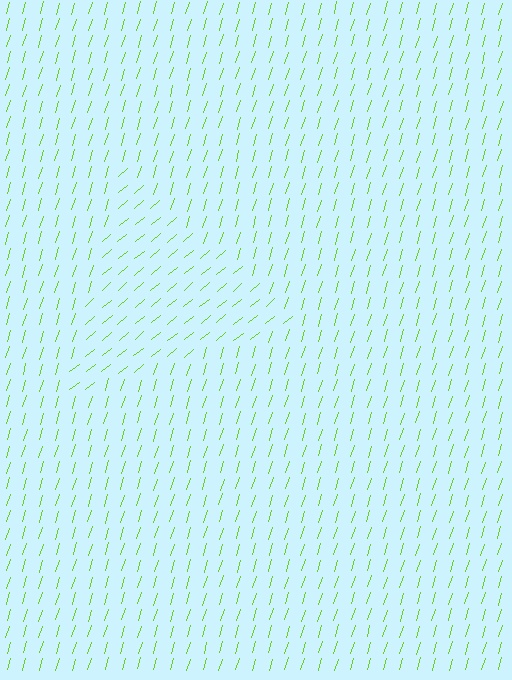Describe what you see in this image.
The image is filled with small lime line segments. A triangle region in the image has lines oriented differently from the surrounding lines, creating a visible texture boundary.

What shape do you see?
I see a triangle.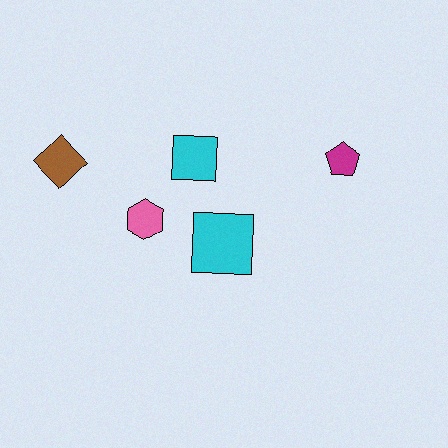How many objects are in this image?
There are 5 objects.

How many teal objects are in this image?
There are no teal objects.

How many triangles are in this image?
There are no triangles.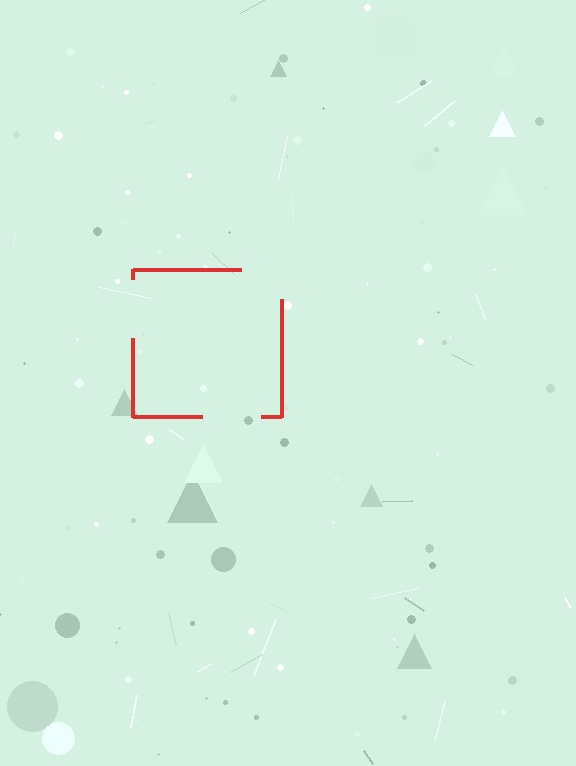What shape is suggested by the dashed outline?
The dashed outline suggests a square.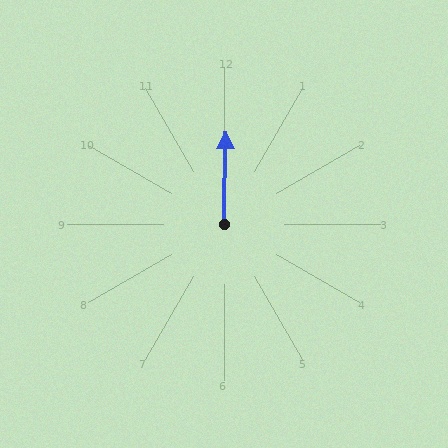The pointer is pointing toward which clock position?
Roughly 12 o'clock.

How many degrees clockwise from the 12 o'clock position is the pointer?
Approximately 1 degrees.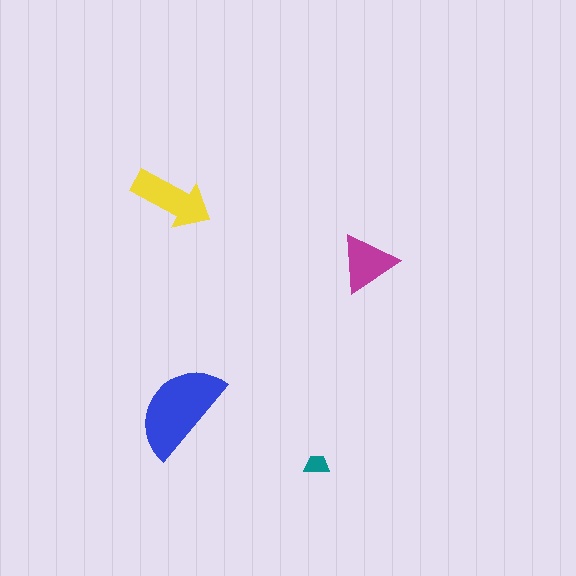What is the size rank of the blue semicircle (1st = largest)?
1st.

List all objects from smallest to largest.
The teal trapezoid, the magenta triangle, the yellow arrow, the blue semicircle.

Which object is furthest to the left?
The yellow arrow is leftmost.